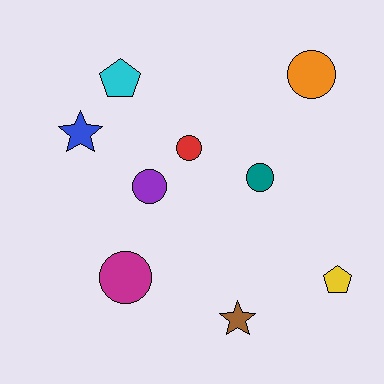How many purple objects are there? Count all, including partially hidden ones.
There is 1 purple object.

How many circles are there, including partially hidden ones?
There are 5 circles.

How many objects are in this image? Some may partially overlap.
There are 9 objects.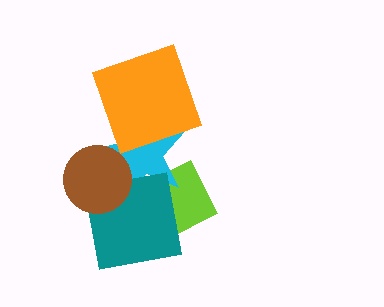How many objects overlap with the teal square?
3 objects overlap with the teal square.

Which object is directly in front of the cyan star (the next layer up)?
The teal square is directly in front of the cyan star.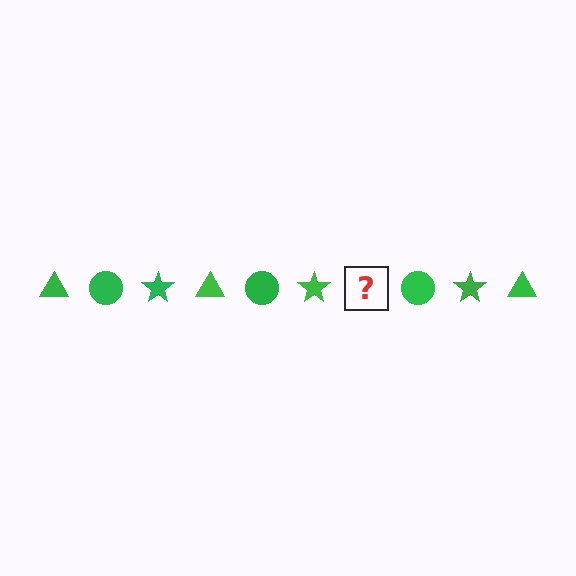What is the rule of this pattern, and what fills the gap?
The rule is that the pattern cycles through triangle, circle, star shapes in green. The gap should be filled with a green triangle.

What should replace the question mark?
The question mark should be replaced with a green triangle.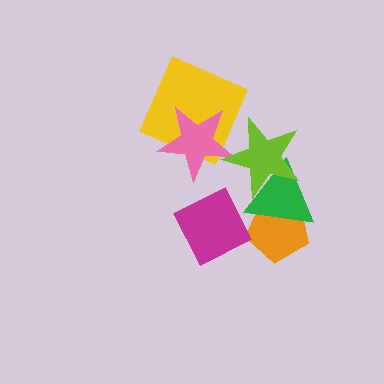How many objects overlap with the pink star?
2 objects overlap with the pink star.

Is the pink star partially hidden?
Yes, it is partially covered by another shape.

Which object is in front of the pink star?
The lime star is in front of the pink star.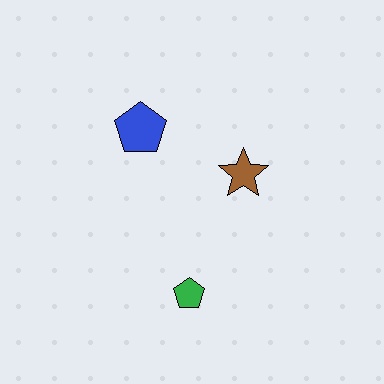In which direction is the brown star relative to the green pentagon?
The brown star is above the green pentagon.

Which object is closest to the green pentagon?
The brown star is closest to the green pentagon.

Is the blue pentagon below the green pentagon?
No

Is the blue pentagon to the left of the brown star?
Yes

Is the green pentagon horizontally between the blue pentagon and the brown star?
Yes